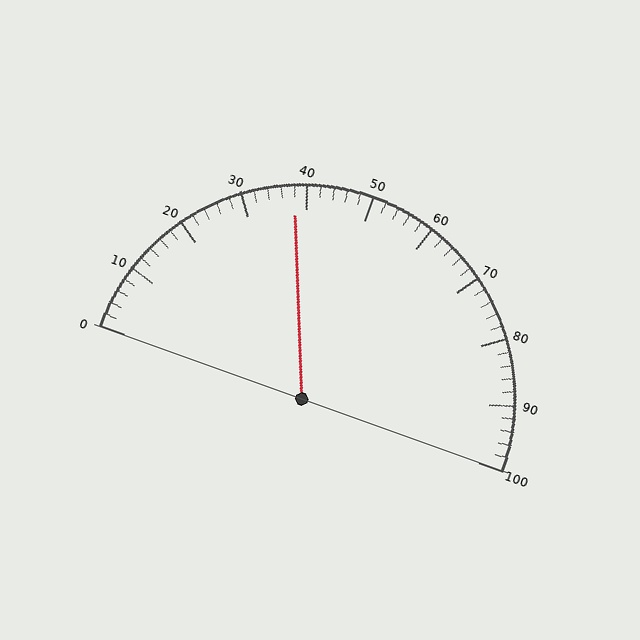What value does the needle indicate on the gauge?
The needle indicates approximately 38.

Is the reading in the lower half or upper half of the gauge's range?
The reading is in the lower half of the range (0 to 100).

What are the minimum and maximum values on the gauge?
The gauge ranges from 0 to 100.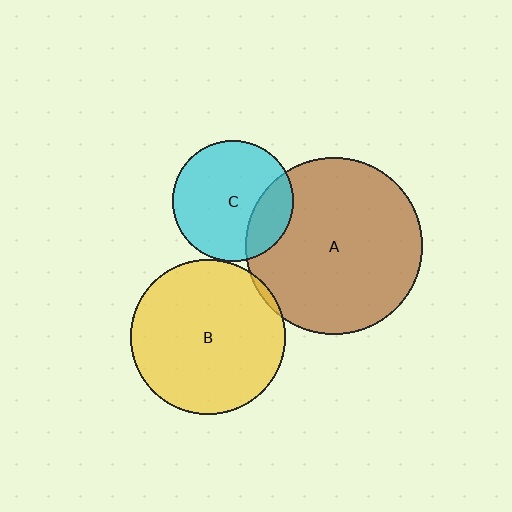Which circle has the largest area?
Circle A (brown).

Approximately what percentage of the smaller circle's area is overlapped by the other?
Approximately 20%.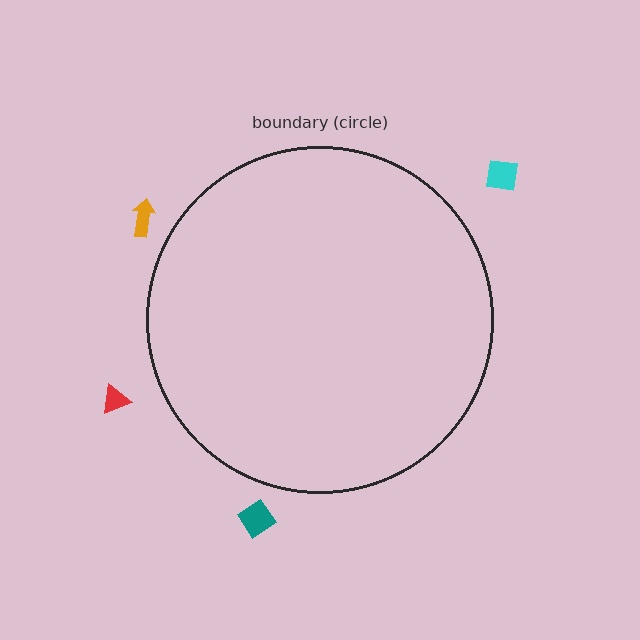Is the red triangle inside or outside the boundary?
Outside.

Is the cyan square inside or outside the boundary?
Outside.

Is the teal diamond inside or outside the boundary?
Outside.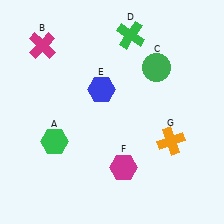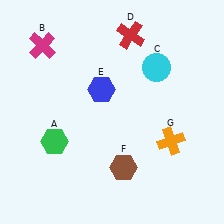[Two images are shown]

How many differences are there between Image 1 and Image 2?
There are 3 differences between the two images.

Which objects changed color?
C changed from green to cyan. D changed from green to red. F changed from magenta to brown.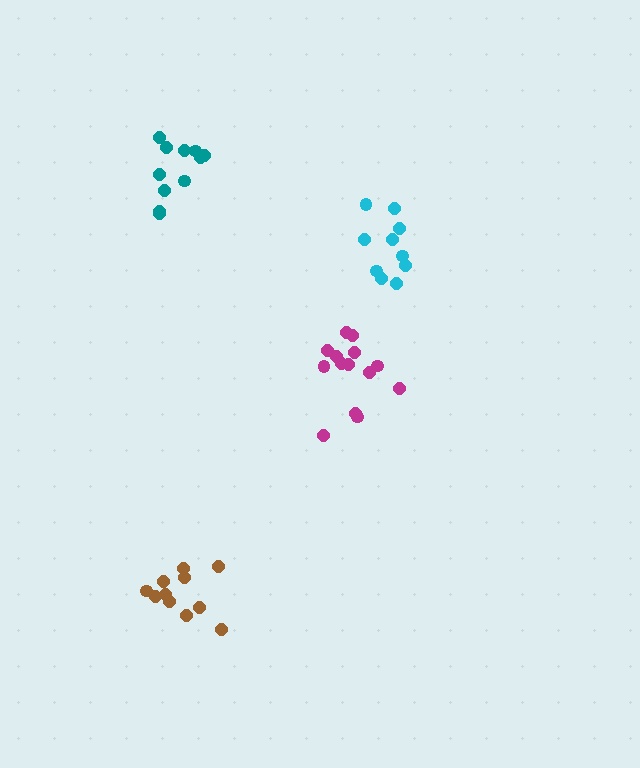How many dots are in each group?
Group 1: 10 dots, Group 2: 14 dots, Group 3: 11 dots, Group 4: 11 dots (46 total).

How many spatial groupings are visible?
There are 4 spatial groupings.